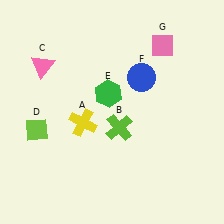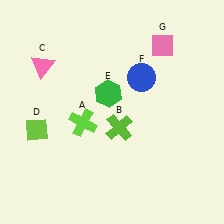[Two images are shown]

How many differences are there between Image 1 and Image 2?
There is 1 difference between the two images.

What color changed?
The cross (A) changed from yellow in Image 1 to lime in Image 2.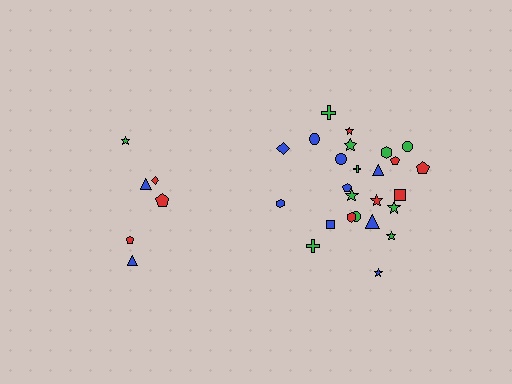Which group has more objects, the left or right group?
The right group.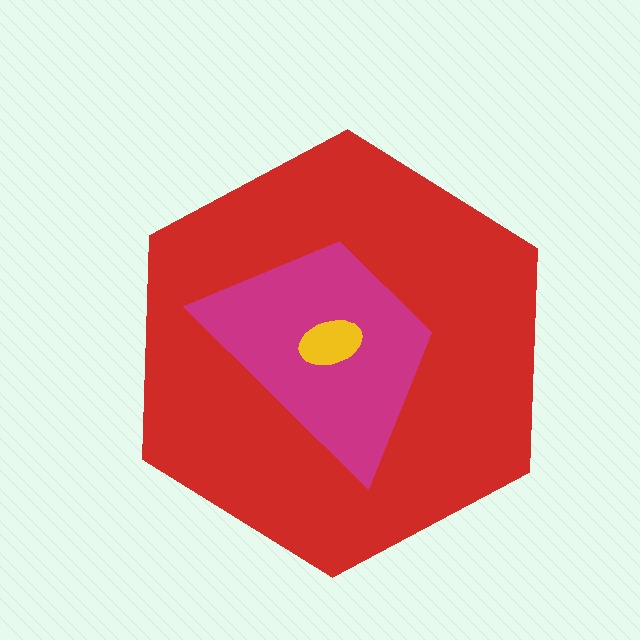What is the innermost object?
The yellow ellipse.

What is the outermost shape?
The red hexagon.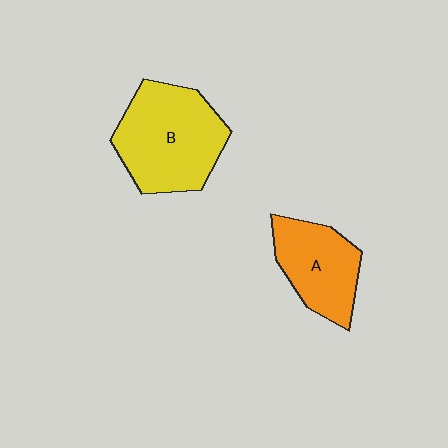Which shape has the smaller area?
Shape A (orange).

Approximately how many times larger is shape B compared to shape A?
Approximately 1.5 times.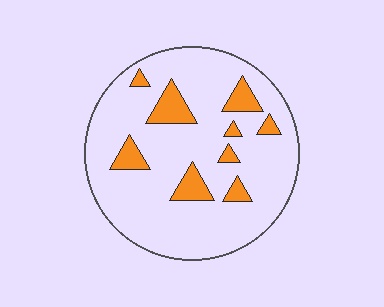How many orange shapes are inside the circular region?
9.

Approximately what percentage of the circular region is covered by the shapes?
Approximately 15%.